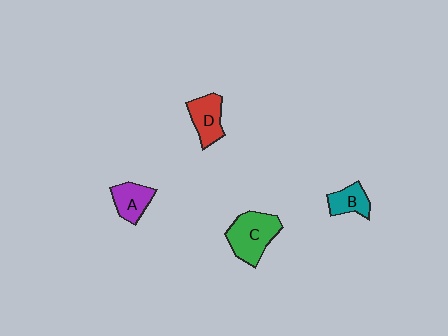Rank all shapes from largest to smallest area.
From largest to smallest: C (green), D (red), A (purple), B (teal).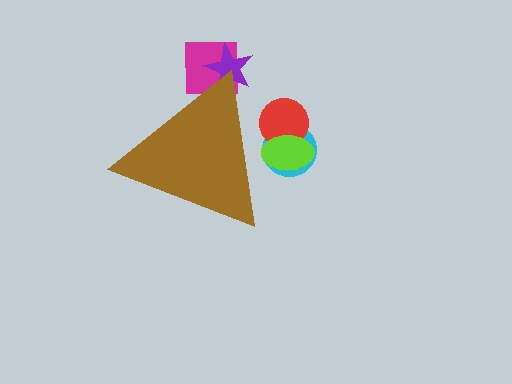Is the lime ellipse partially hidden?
Yes, the lime ellipse is partially hidden behind the brown triangle.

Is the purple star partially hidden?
Yes, the purple star is partially hidden behind the brown triangle.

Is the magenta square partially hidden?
Yes, the magenta square is partially hidden behind the brown triangle.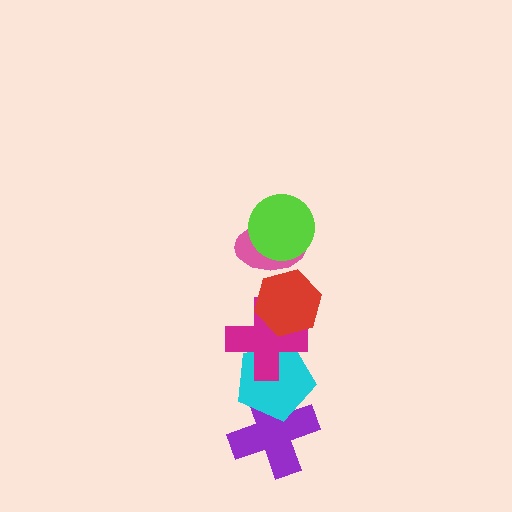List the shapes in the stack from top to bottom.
From top to bottom: the lime circle, the pink ellipse, the red hexagon, the magenta cross, the cyan pentagon, the purple cross.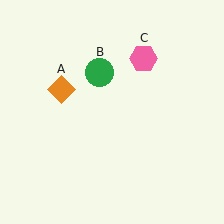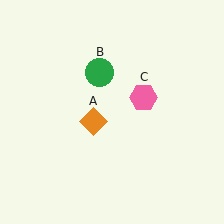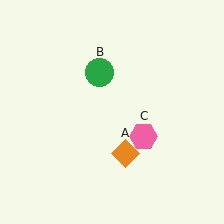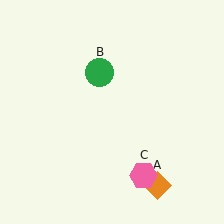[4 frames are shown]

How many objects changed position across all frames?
2 objects changed position: orange diamond (object A), pink hexagon (object C).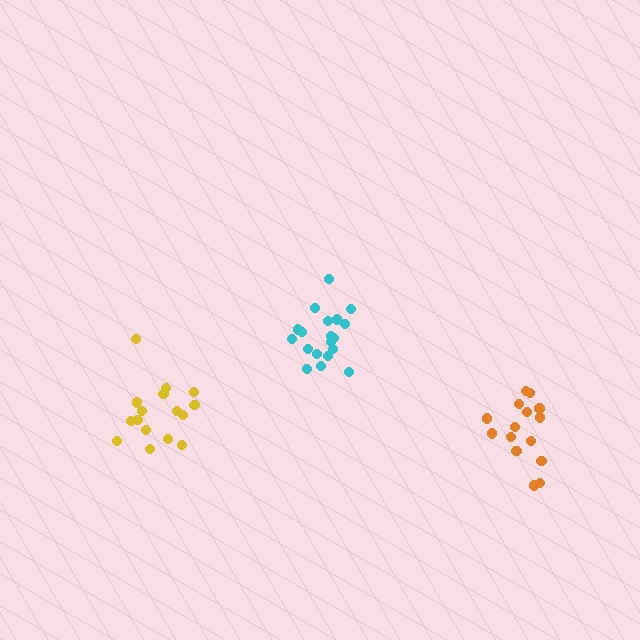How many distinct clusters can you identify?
There are 3 distinct clusters.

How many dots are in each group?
Group 1: 19 dots, Group 2: 16 dots, Group 3: 15 dots (50 total).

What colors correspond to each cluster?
The clusters are colored: cyan, yellow, orange.